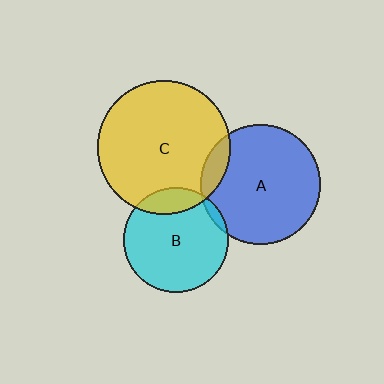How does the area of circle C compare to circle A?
Approximately 1.2 times.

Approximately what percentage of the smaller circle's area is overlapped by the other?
Approximately 5%.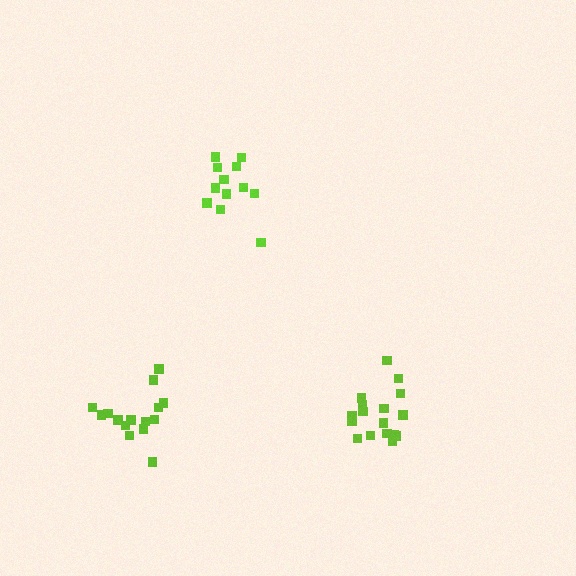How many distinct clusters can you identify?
There are 3 distinct clusters.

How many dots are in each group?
Group 1: 17 dots, Group 2: 12 dots, Group 3: 15 dots (44 total).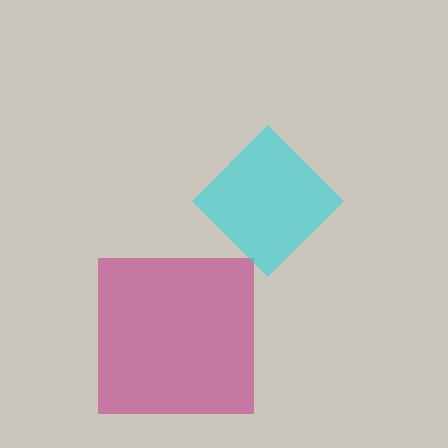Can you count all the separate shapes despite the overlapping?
Yes, there are 2 separate shapes.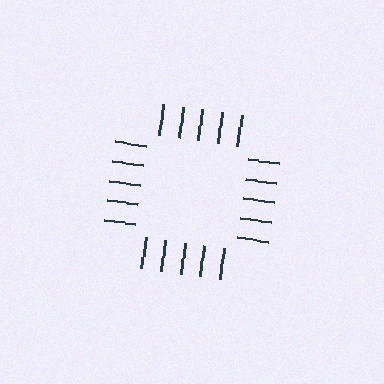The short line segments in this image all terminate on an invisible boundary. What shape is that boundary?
An illusory square — the line segments terminate on its edges but no continuous stroke is drawn.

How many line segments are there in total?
20 — 5 along each of the 4 edges.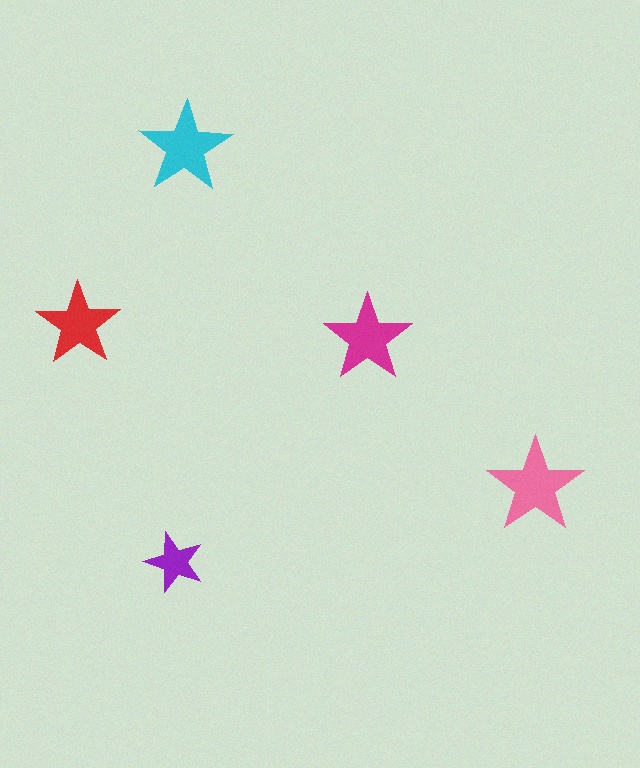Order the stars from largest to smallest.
the pink one, the cyan one, the magenta one, the red one, the purple one.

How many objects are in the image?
There are 5 objects in the image.